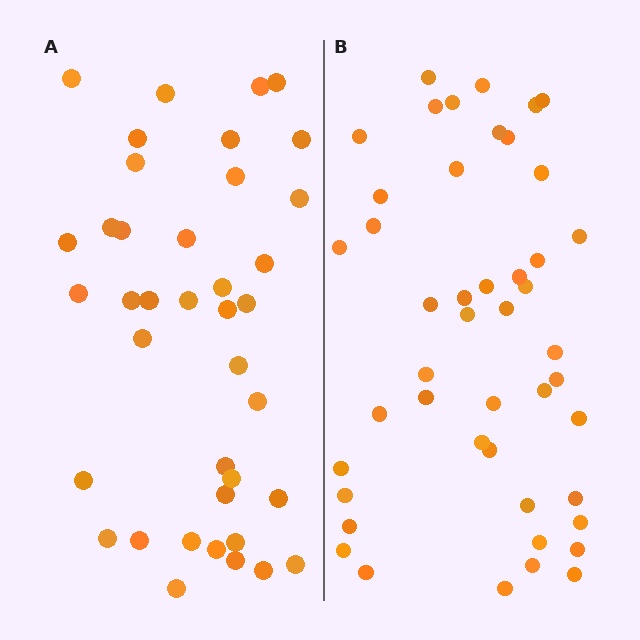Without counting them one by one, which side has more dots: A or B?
Region B (the right region) has more dots.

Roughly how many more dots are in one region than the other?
Region B has roughly 8 or so more dots than region A.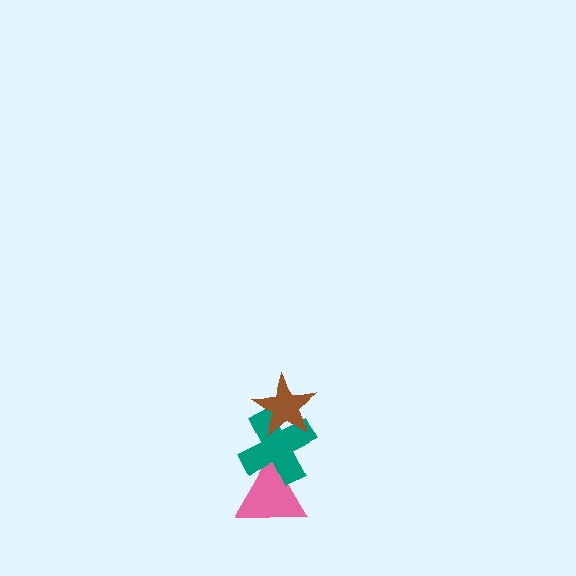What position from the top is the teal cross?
The teal cross is 2nd from the top.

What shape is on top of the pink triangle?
The teal cross is on top of the pink triangle.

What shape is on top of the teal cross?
The brown star is on top of the teal cross.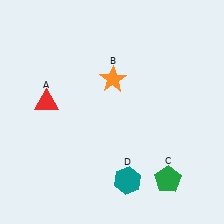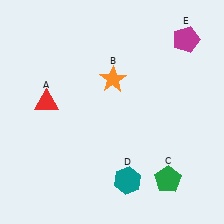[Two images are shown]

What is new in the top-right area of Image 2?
A magenta pentagon (E) was added in the top-right area of Image 2.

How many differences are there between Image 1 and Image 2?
There is 1 difference between the two images.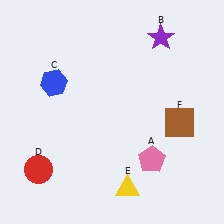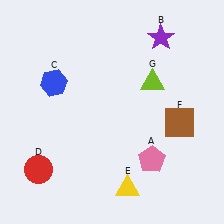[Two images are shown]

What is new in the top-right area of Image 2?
A lime triangle (G) was added in the top-right area of Image 2.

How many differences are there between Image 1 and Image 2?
There is 1 difference between the two images.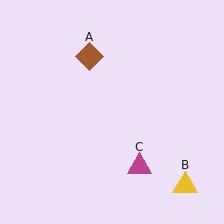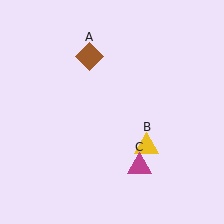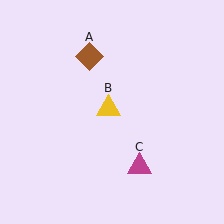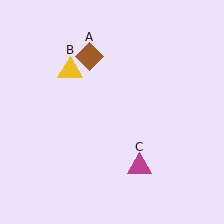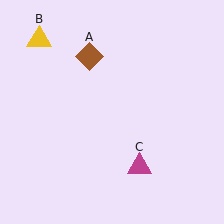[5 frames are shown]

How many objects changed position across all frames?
1 object changed position: yellow triangle (object B).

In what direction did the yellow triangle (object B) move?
The yellow triangle (object B) moved up and to the left.